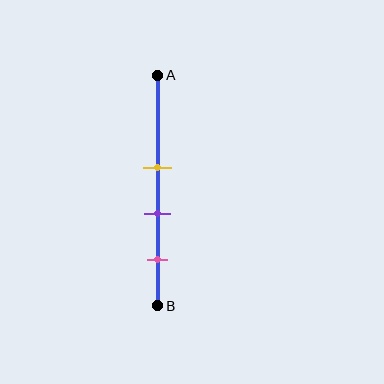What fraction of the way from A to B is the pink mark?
The pink mark is approximately 80% (0.8) of the way from A to B.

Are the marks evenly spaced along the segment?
Yes, the marks are approximately evenly spaced.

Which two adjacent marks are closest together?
The yellow and purple marks are the closest adjacent pair.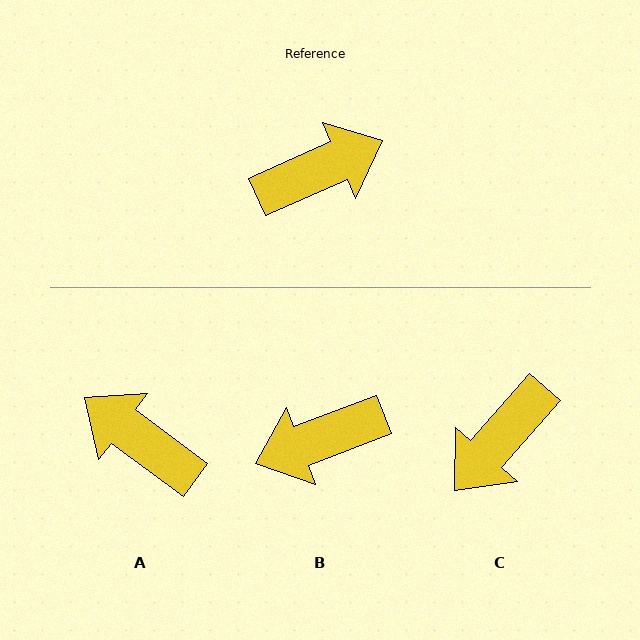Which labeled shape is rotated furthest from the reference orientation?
B, about 177 degrees away.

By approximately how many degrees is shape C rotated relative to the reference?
Approximately 155 degrees clockwise.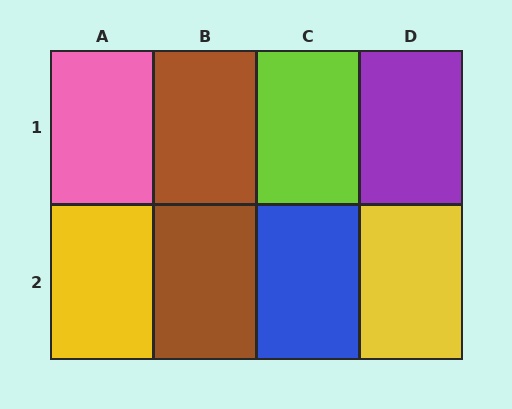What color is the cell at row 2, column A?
Yellow.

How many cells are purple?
1 cell is purple.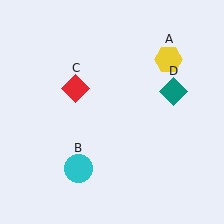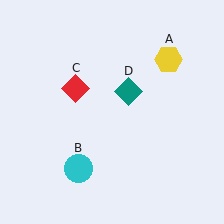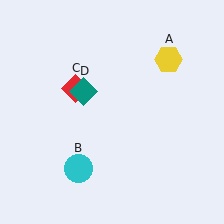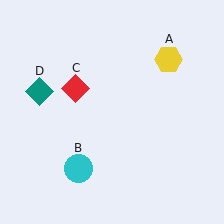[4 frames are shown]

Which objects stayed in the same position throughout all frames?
Yellow hexagon (object A) and cyan circle (object B) and red diamond (object C) remained stationary.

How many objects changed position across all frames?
1 object changed position: teal diamond (object D).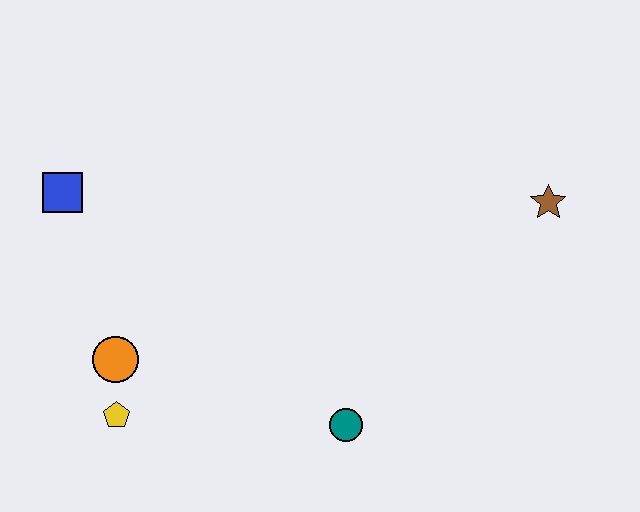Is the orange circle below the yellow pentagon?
No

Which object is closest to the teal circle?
The yellow pentagon is closest to the teal circle.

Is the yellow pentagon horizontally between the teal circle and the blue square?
Yes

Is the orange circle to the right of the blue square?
Yes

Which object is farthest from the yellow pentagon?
The brown star is farthest from the yellow pentagon.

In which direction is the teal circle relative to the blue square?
The teal circle is to the right of the blue square.